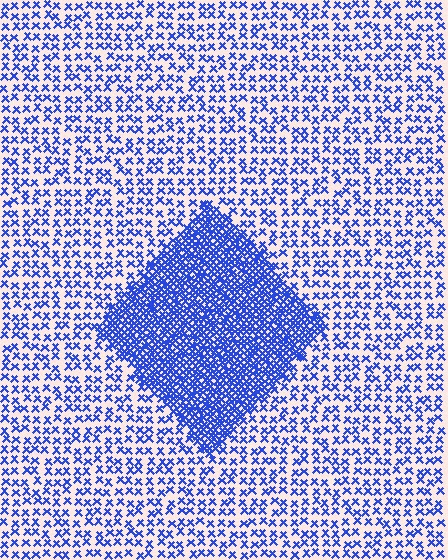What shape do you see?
I see a diamond.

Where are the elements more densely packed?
The elements are more densely packed inside the diamond boundary.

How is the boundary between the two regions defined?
The boundary is defined by a change in element density (approximately 2.9x ratio). All elements are the same color, size, and shape.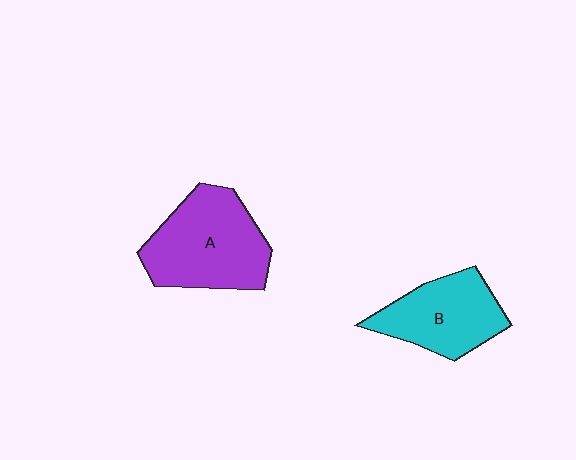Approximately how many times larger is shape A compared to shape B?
Approximately 1.3 times.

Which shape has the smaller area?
Shape B (cyan).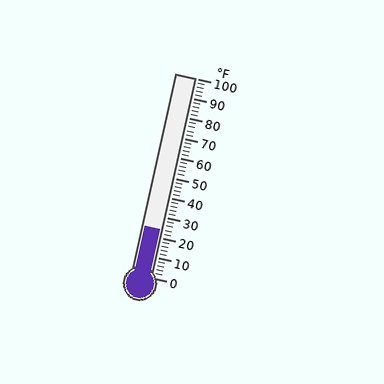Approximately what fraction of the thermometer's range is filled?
The thermometer is filled to approximately 25% of its range.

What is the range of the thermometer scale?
The thermometer scale ranges from 0°F to 100°F.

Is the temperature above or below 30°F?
The temperature is below 30°F.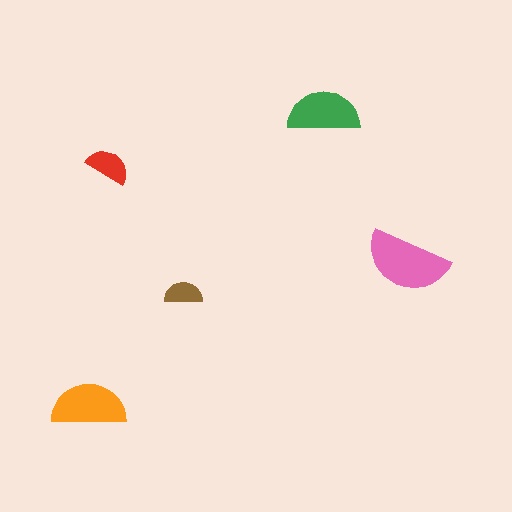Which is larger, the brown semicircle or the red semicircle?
The red one.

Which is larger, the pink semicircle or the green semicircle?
The pink one.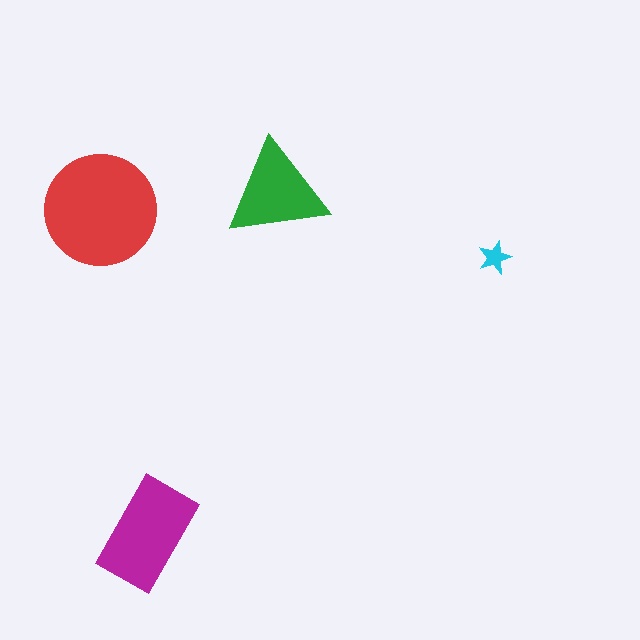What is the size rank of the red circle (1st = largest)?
1st.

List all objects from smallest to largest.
The cyan star, the green triangle, the magenta rectangle, the red circle.